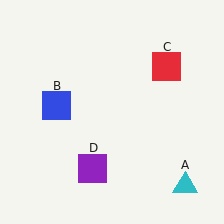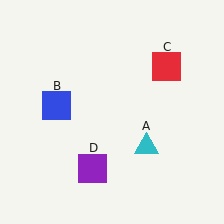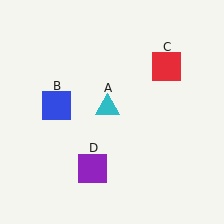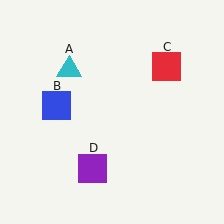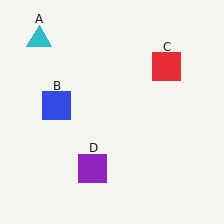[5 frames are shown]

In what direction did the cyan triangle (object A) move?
The cyan triangle (object A) moved up and to the left.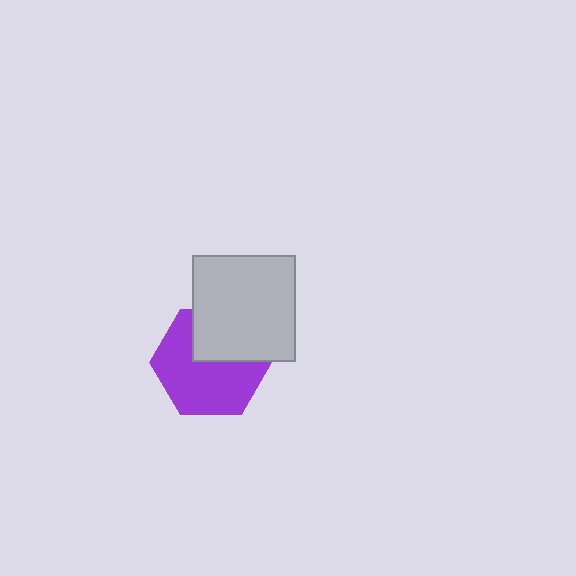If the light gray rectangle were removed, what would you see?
You would see the complete purple hexagon.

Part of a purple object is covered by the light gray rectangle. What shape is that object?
It is a hexagon.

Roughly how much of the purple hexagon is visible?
Most of it is visible (roughly 65%).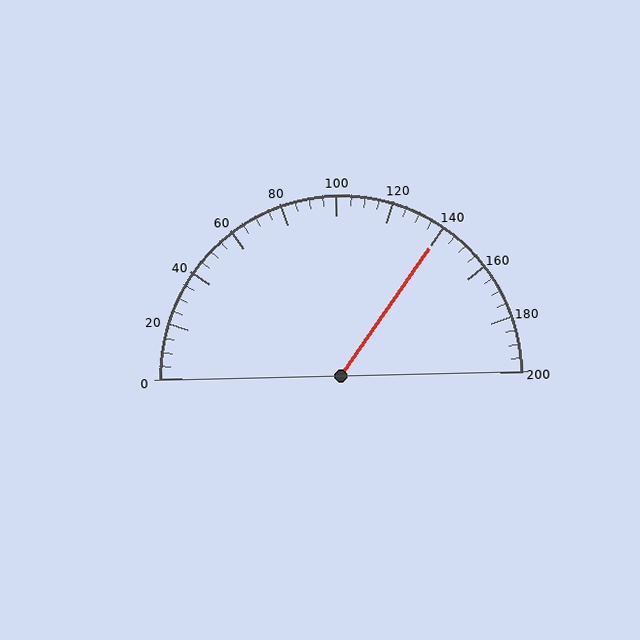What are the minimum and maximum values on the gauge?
The gauge ranges from 0 to 200.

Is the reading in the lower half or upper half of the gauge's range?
The reading is in the upper half of the range (0 to 200).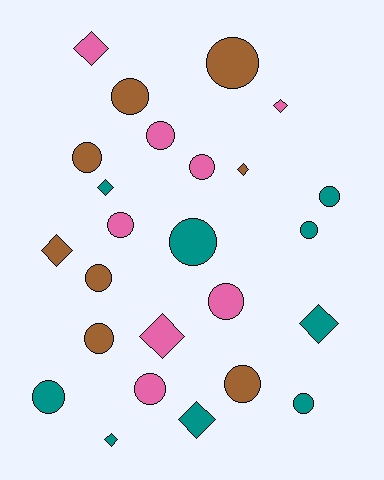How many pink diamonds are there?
There are 3 pink diamonds.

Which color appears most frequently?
Teal, with 9 objects.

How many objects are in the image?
There are 25 objects.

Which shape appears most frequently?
Circle, with 16 objects.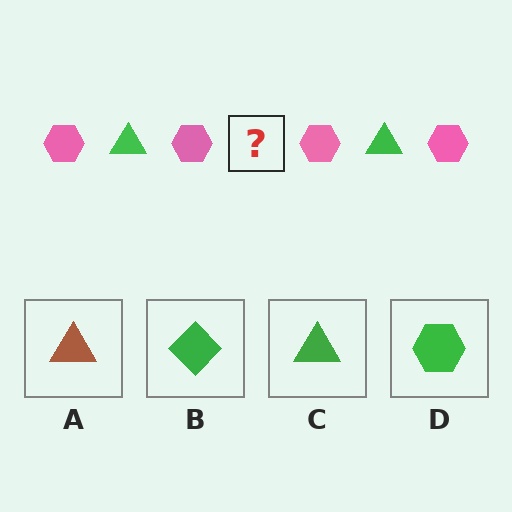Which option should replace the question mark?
Option C.